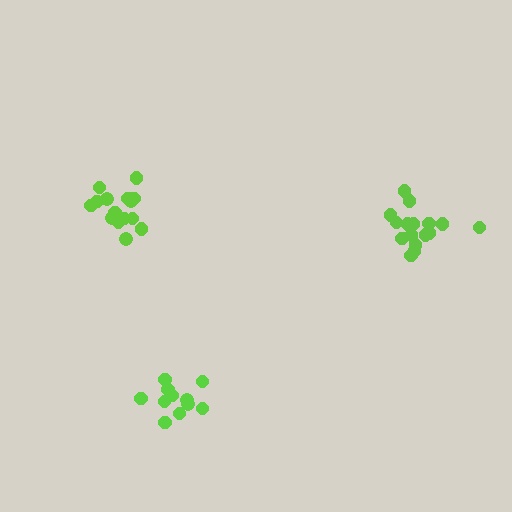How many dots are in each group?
Group 1: 11 dots, Group 2: 15 dots, Group 3: 16 dots (42 total).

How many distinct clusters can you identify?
There are 3 distinct clusters.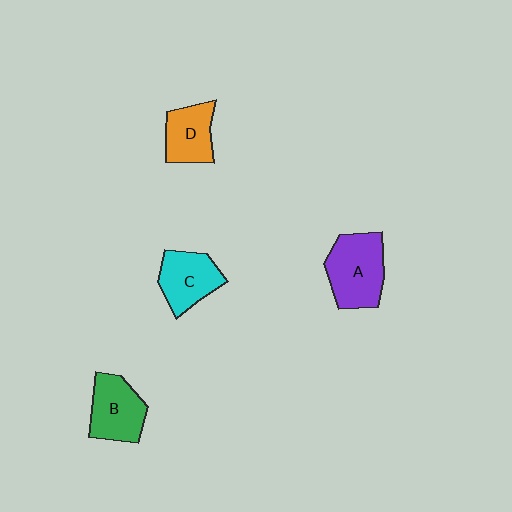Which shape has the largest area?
Shape A (purple).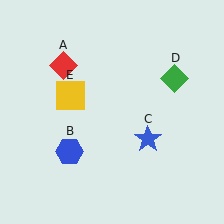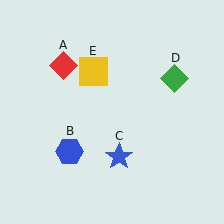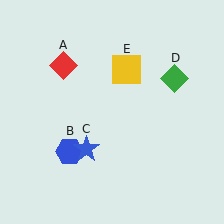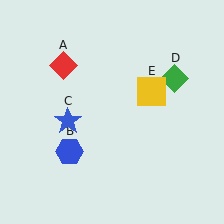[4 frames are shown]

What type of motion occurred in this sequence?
The blue star (object C), yellow square (object E) rotated clockwise around the center of the scene.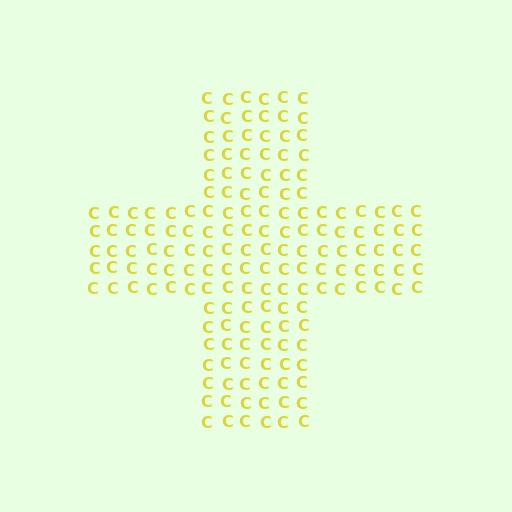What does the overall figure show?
The overall figure shows a cross.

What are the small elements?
The small elements are letter C's.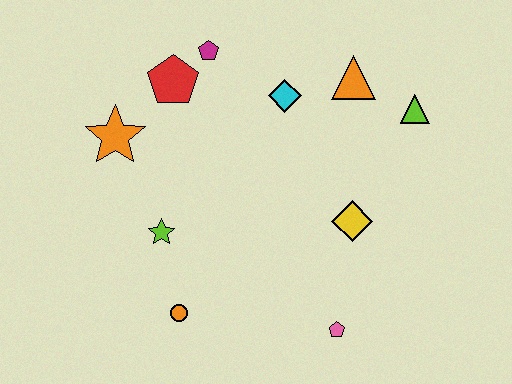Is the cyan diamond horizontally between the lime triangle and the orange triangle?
No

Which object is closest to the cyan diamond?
The orange triangle is closest to the cyan diamond.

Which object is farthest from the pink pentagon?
The magenta pentagon is farthest from the pink pentagon.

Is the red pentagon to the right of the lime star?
Yes